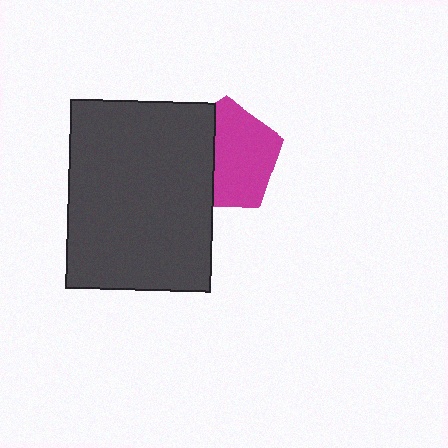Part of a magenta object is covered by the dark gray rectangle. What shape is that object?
It is a pentagon.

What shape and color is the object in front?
The object in front is a dark gray rectangle.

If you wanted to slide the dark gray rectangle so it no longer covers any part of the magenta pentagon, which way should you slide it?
Slide it left — that is the most direct way to separate the two shapes.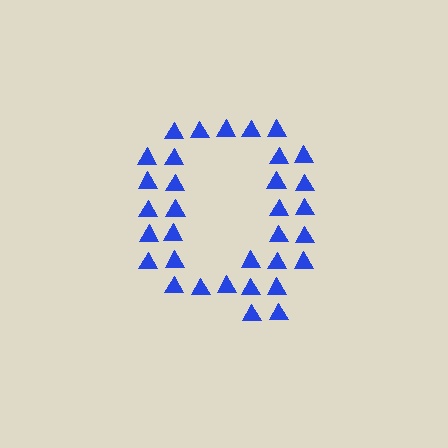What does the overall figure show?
The overall figure shows the letter Q.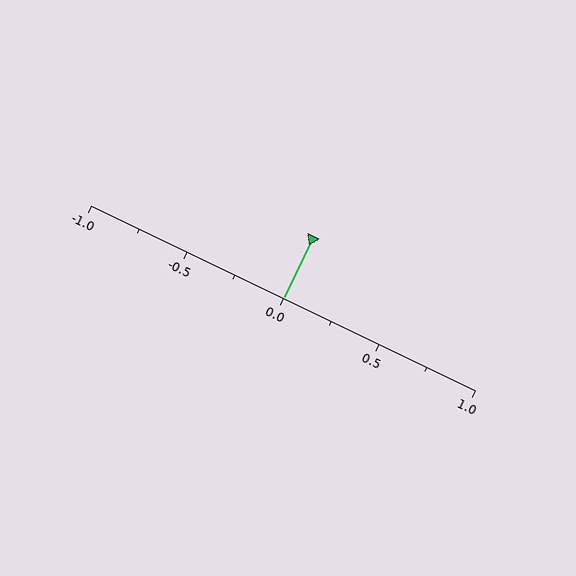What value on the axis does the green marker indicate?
The marker indicates approximately 0.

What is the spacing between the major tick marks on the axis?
The major ticks are spaced 0.5 apart.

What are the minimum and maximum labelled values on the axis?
The axis runs from -1.0 to 1.0.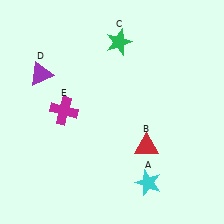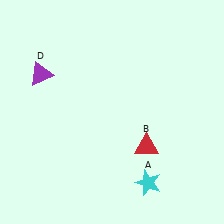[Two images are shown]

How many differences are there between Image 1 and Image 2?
There are 2 differences between the two images.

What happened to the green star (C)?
The green star (C) was removed in Image 2. It was in the top-right area of Image 1.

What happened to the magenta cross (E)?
The magenta cross (E) was removed in Image 2. It was in the top-left area of Image 1.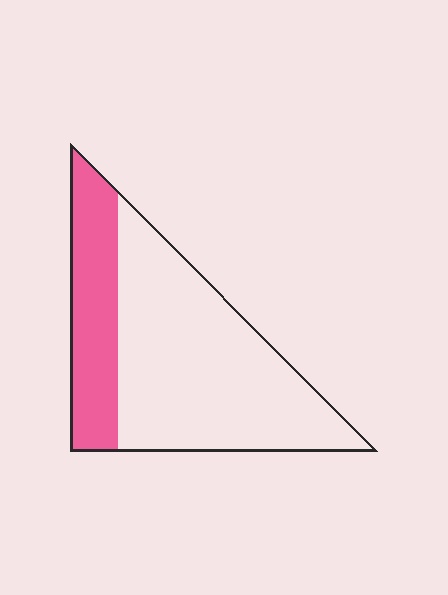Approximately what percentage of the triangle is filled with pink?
Approximately 30%.